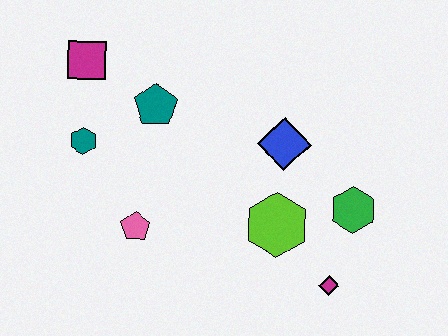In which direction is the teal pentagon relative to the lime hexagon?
The teal pentagon is to the left of the lime hexagon.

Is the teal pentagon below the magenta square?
Yes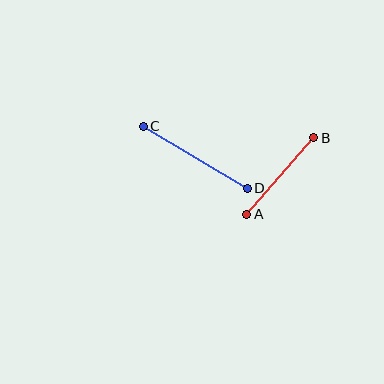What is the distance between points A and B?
The distance is approximately 101 pixels.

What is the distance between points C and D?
The distance is approximately 121 pixels.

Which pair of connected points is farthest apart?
Points C and D are farthest apart.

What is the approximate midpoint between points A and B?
The midpoint is at approximately (280, 176) pixels.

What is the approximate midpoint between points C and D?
The midpoint is at approximately (195, 157) pixels.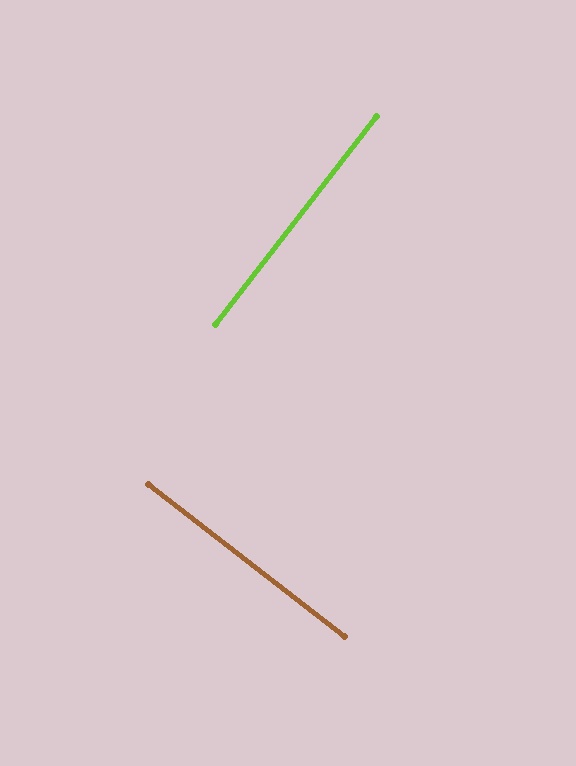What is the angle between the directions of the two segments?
Approximately 90 degrees.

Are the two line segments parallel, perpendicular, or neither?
Perpendicular — they meet at approximately 90°.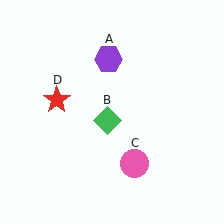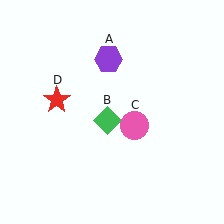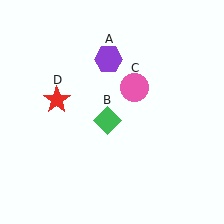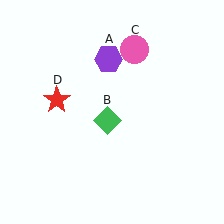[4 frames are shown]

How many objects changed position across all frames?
1 object changed position: pink circle (object C).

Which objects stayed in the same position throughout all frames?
Purple hexagon (object A) and green diamond (object B) and red star (object D) remained stationary.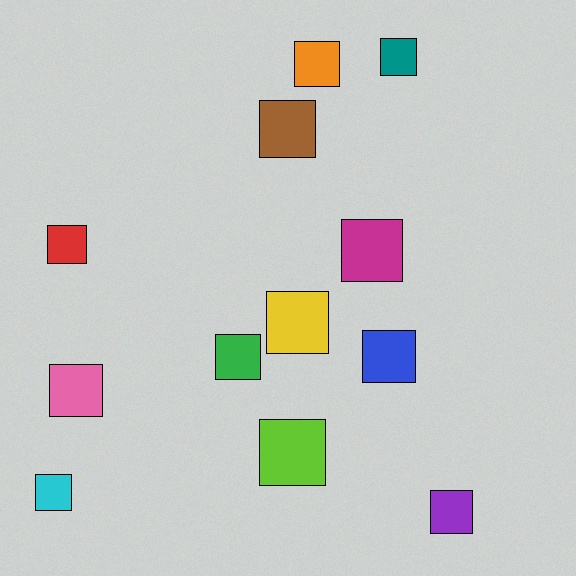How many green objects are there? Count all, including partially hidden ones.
There is 1 green object.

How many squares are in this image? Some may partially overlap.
There are 12 squares.